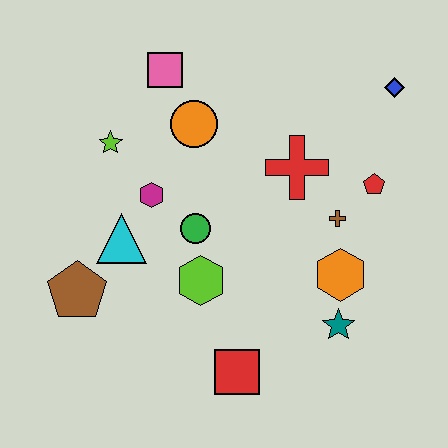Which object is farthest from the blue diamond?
The brown pentagon is farthest from the blue diamond.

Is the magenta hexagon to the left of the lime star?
No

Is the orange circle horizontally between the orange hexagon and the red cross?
No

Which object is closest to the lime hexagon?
The green circle is closest to the lime hexagon.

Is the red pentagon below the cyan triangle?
No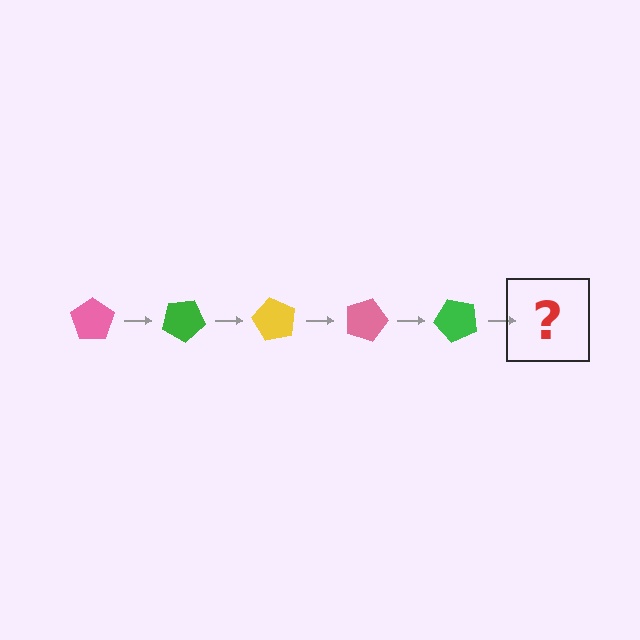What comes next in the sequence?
The next element should be a yellow pentagon, rotated 150 degrees from the start.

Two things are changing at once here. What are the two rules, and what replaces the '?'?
The two rules are that it rotates 30 degrees each step and the color cycles through pink, green, and yellow. The '?' should be a yellow pentagon, rotated 150 degrees from the start.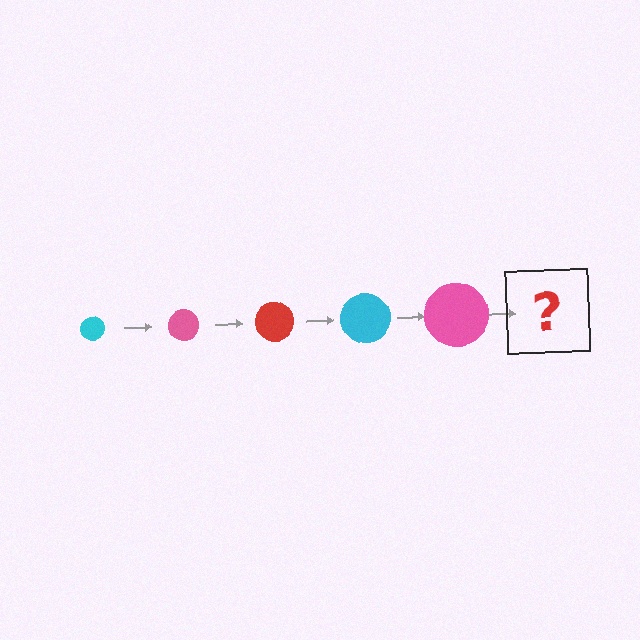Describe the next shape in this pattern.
It should be a red circle, larger than the previous one.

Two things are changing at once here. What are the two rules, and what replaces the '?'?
The two rules are that the circle grows larger each step and the color cycles through cyan, pink, and red. The '?' should be a red circle, larger than the previous one.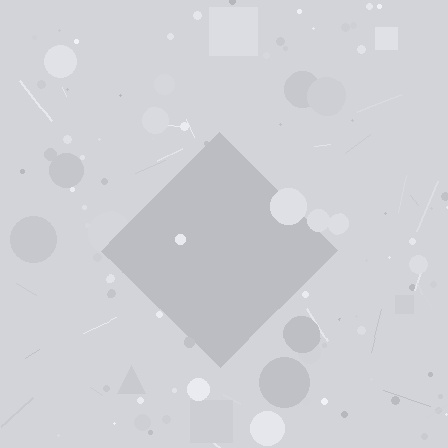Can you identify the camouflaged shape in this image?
The camouflaged shape is a diamond.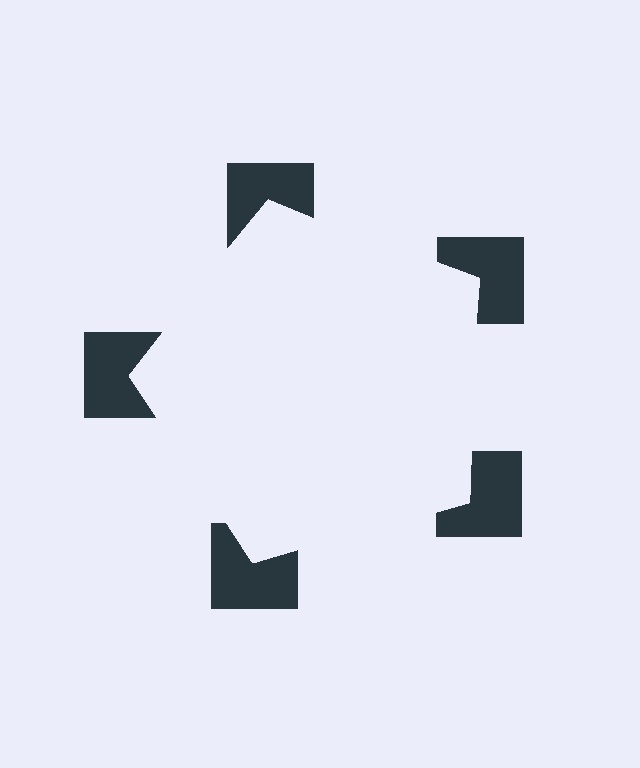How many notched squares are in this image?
There are 5 — one at each vertex of the illusory pentagon.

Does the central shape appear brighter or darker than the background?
It typically appears slightly brighter than the background, even though no actual brightness change is drawn.